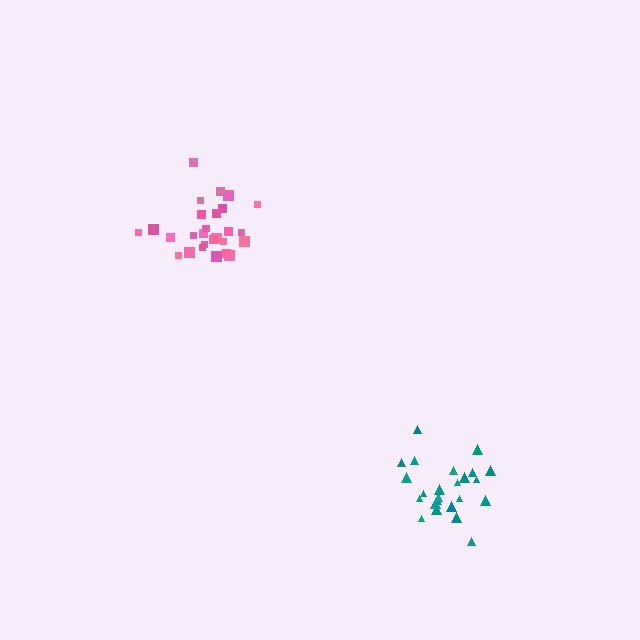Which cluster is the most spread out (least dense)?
Teal.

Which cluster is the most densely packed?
Pink.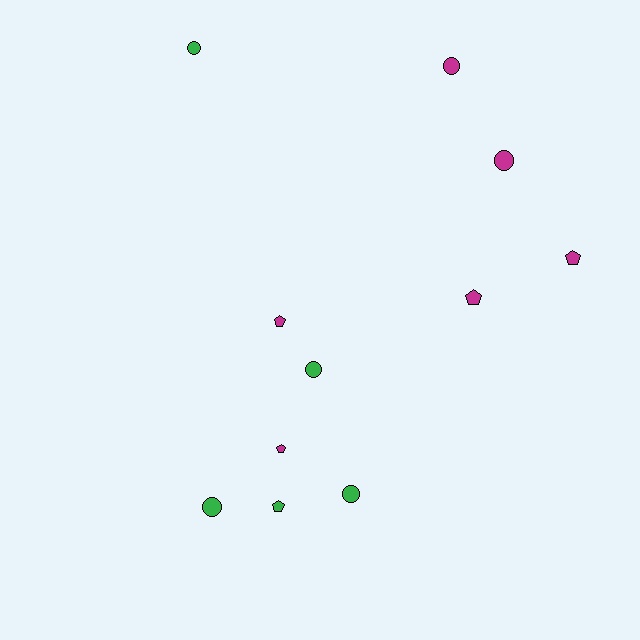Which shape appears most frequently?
Circle, with 6 objects.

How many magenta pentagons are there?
There are 4 magenta pentagons.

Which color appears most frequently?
Magenta, with 6 objects.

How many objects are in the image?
There are 11 objects.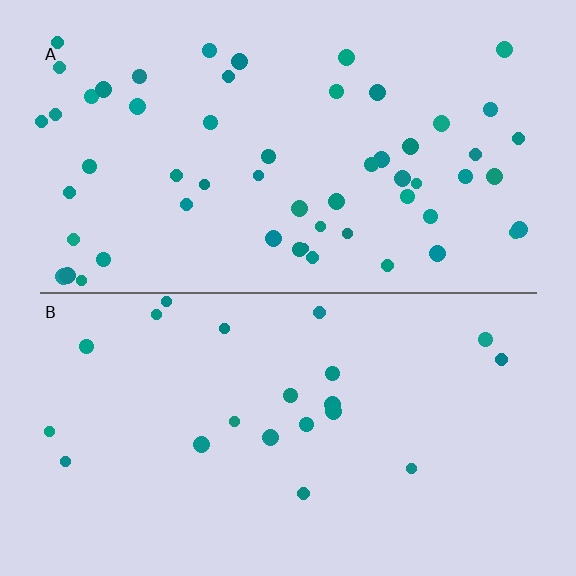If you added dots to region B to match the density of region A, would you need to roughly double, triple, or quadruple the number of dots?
Approximately triple.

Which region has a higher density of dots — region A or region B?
A (the top).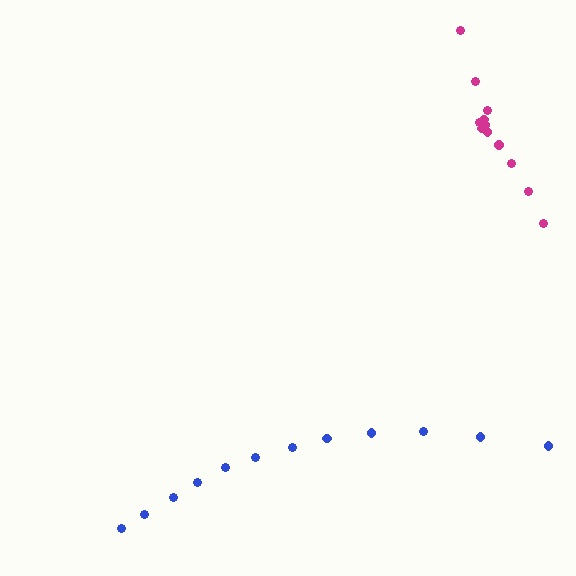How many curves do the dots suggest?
There are 2 distinct paths.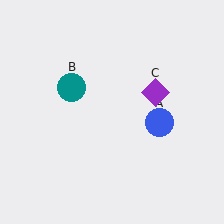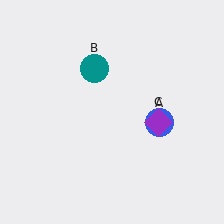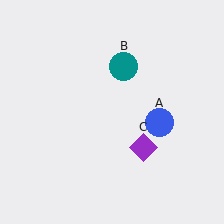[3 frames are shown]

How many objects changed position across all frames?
2 objects changed position: teal circle (object B), purple diamond (object C).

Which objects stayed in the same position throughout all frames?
Blue circle (object A) remained stationary.